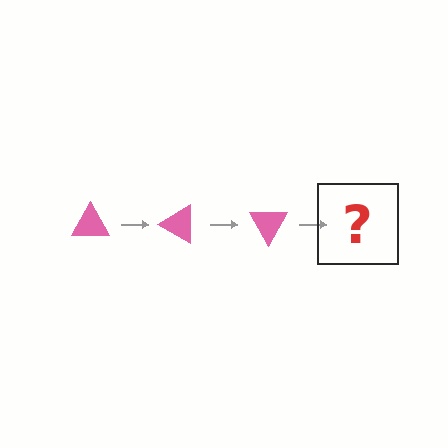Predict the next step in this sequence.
The next step is a pink triangle rotated 90 degrees.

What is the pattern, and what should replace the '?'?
The pattern is that the triangle rotates 30 degrees each step. The '?' should be a pink triangle rotated 90 degrees.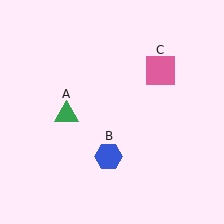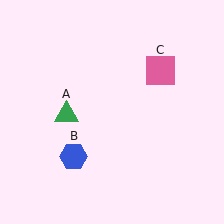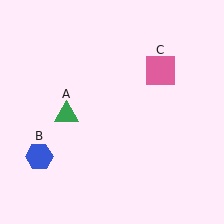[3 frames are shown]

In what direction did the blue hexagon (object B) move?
The blue hexagon (object B) moved left.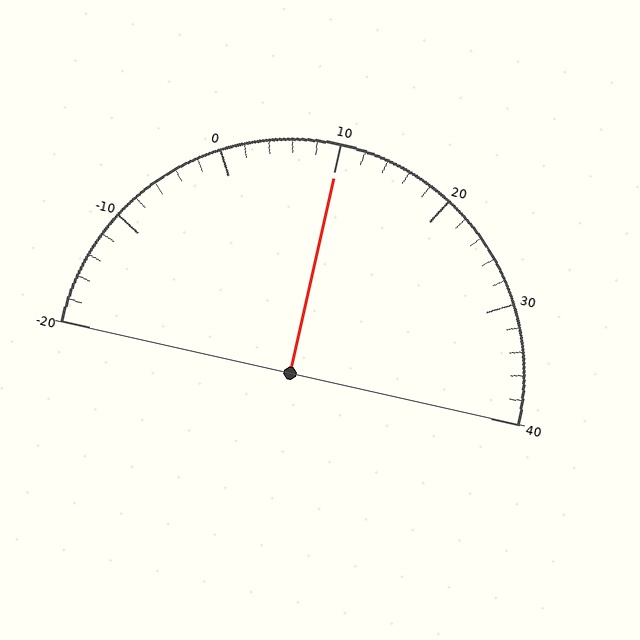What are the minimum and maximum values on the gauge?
The gauge ranges from -20 to 40.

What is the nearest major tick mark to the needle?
The nearest major tick mark is 10.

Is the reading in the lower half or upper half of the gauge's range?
The reading is in the upper half of the range (-20 to 40).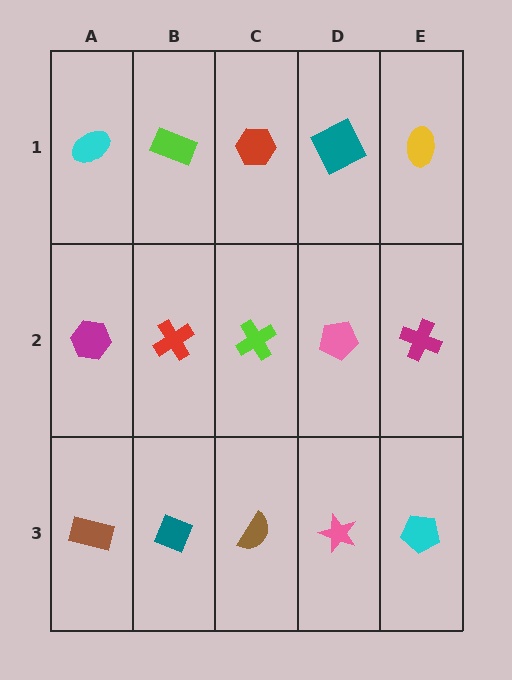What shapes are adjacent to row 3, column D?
A pink pentagon (row 2, column D), a brown semicircle (row 3, column C), a cyan pentagon (row 3, column E).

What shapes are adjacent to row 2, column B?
A lime rectangle (row 1, column B), a teal diamond (row 3, column B), a magenta hexagon (row 2, column A), a lime cross (row 2, column C).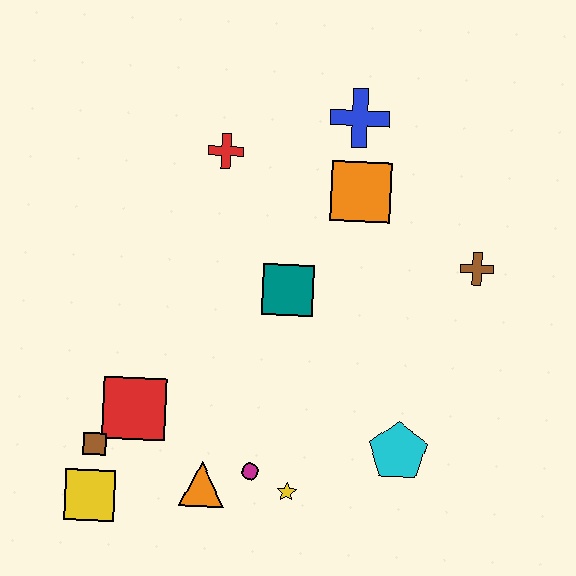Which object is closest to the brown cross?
The orange square is closest to the brown cross.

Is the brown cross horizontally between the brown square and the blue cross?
No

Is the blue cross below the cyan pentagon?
No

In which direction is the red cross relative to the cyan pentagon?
The red cross is above the cyan pentagon.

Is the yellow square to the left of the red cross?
Yes